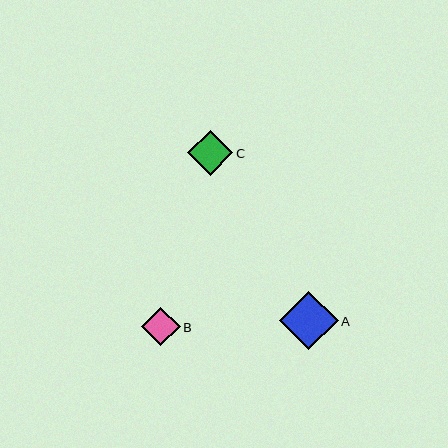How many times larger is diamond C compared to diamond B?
Diamond C is approximately 1.2 times the size of diamond B.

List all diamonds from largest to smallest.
From largest to smallest: A, C, B.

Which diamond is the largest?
Diamond A is the largest with a size of approximately 59 pixels.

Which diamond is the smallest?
Diamond B is the smallest with a size of approximately 38 pixels.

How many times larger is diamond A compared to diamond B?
Diamond A is approximately 1.5 times the size of diamond B.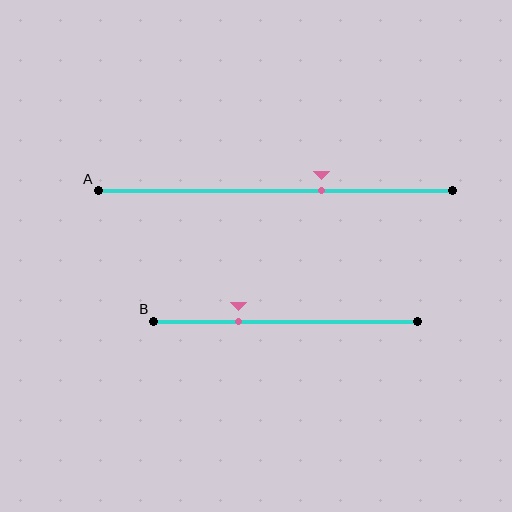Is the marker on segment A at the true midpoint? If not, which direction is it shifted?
No, the marker on segment A is shifted to the right by about 13% of the segment length.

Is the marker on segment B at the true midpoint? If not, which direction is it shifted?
No, the marker on segment B is shifted to the left by about 18% of the segment length.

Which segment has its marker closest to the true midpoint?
Segment A has its marker closest to the true midpoint.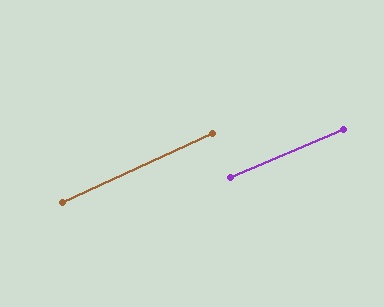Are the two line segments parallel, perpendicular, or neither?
Parallel — their directions differ by only 1.6°.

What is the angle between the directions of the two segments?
Approximately 2 degrees.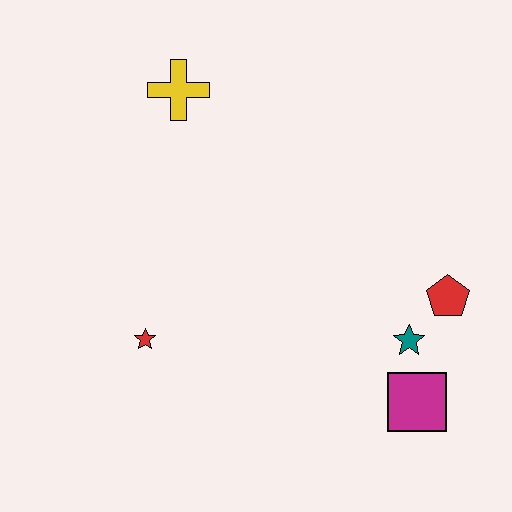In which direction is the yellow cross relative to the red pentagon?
The yellow cross is to the left of the red pentagon.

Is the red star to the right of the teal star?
No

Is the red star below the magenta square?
No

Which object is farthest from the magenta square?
The yellow cross is farthest from the magenta square.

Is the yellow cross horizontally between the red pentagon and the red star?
Yes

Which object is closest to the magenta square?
The teal star is closest to the magenta square.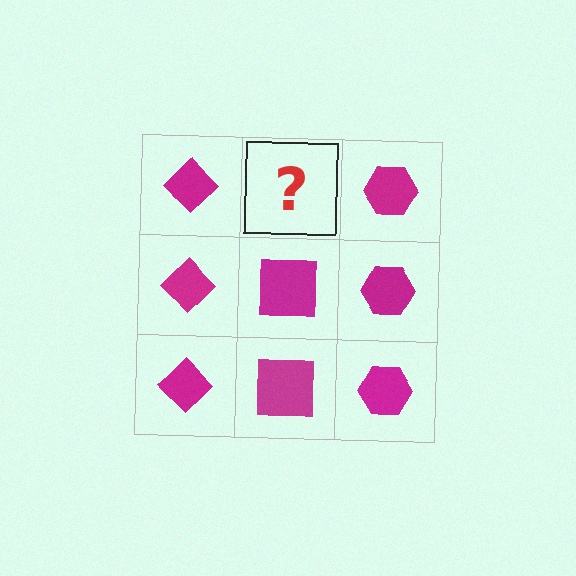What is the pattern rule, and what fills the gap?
The rule is that each column has a consistent shape. The gap should be filled with a magenta square.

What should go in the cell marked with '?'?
The missing cell should contain a magenta square.